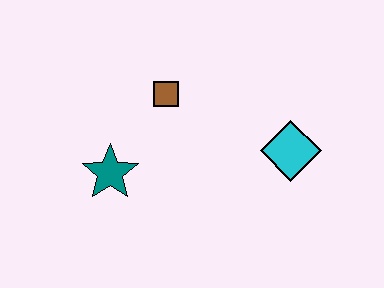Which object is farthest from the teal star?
The cyan diamond is farthest from the teal star.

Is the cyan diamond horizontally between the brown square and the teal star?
No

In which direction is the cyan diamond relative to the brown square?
The cyan diamond is to the right of the brown square.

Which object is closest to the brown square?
The teal star is closest to the brown square.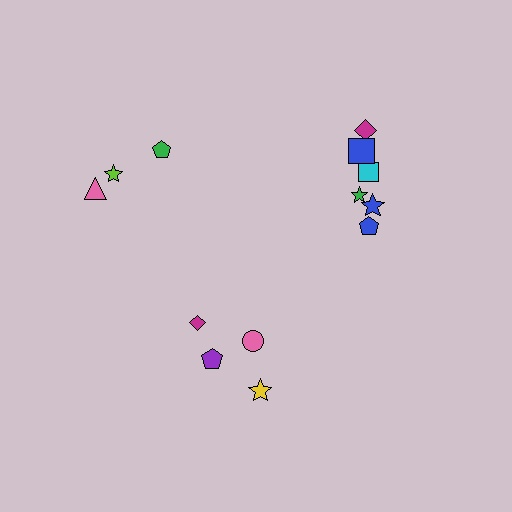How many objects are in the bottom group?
There are 4 objects.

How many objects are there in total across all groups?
There are 13 objects.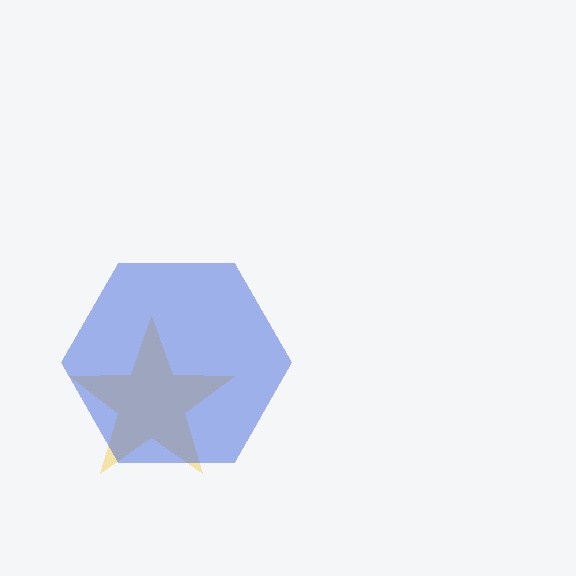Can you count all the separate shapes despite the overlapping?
Yes, there are 2 separate shapes.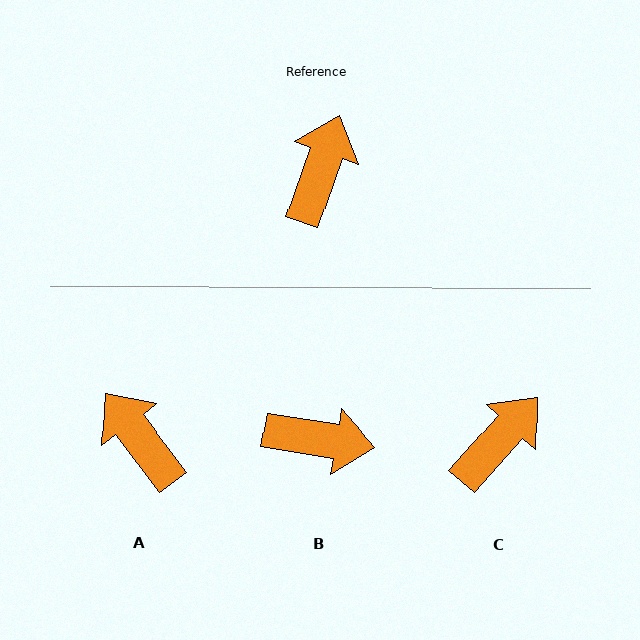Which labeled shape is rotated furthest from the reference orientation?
B, about 80 degrees away.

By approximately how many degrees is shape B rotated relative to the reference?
Approximately 80 degrees clockwise.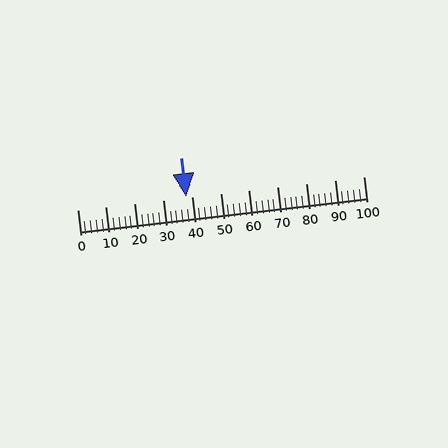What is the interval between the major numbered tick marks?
The major tick marks are spaced 10 units apart.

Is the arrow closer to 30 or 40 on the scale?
The arrow is closer to 40.